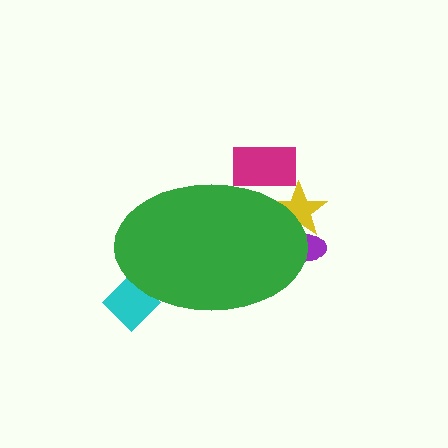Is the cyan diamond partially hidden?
Yes, the cyan diamond is partially hidden behind the green ellipse.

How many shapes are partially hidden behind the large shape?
4 shapes are partially hidden.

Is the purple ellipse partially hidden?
Yes, the purple ellipse is partially hidden behind the green ellipse.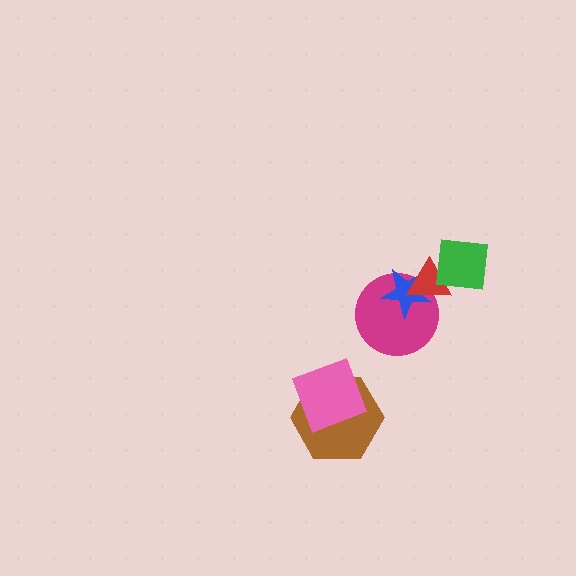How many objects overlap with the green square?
1 object overlaps with the green square.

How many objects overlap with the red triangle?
3 objects overlap with the red triangle.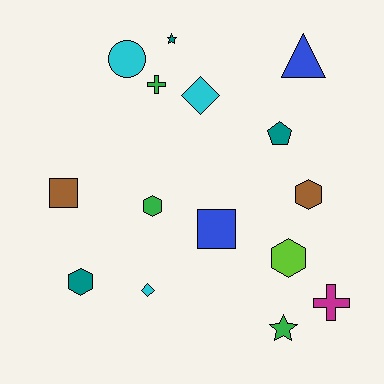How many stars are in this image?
There are 2 stars.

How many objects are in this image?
There are 15 objects.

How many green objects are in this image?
There are 3 green objects.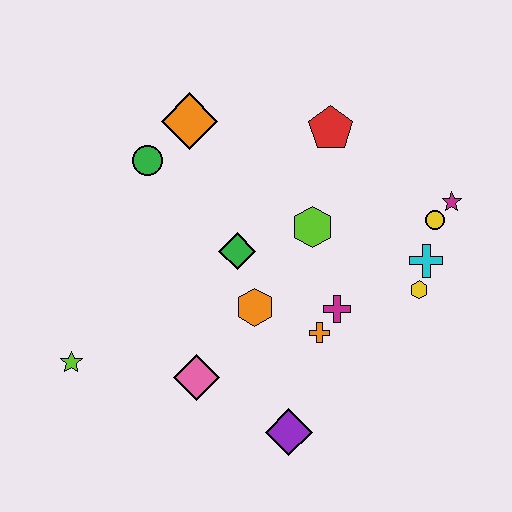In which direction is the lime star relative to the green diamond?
The lime star is to the left of the green diamond.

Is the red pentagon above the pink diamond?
Yes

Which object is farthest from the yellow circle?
The lime star is farthest from the yellow circle.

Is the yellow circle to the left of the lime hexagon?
No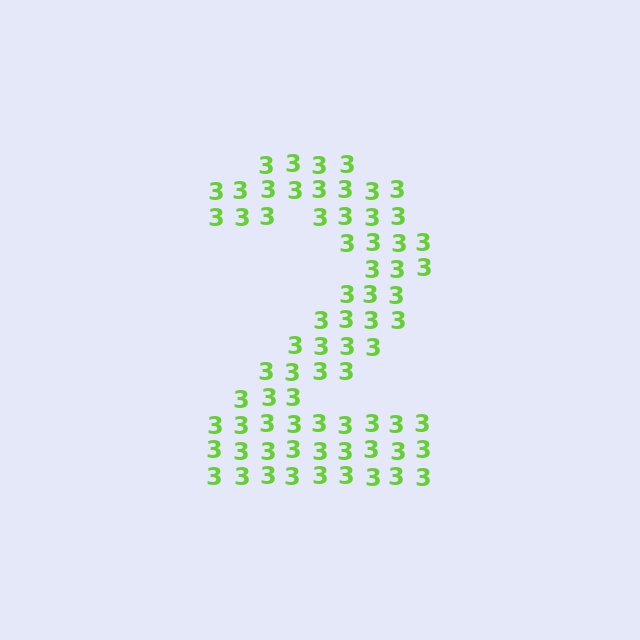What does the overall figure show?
The overall figure shows the digit 2.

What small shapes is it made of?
It is made of small digit 3's.